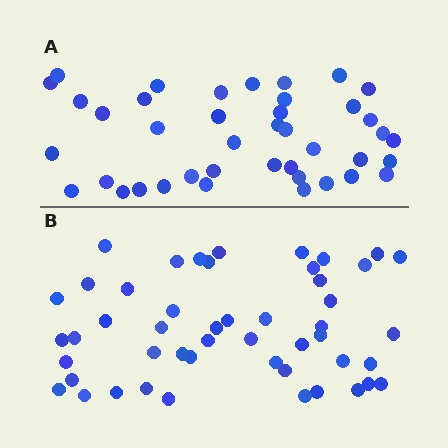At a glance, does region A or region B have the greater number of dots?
Region B (the bottom region) has more dots.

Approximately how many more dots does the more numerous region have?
Region B has roughly 8 or so more dots than region A.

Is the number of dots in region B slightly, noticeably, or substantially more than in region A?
Region B has only slightly more — the two regions are fairly close. The ratio is roughly 1.2 to 1.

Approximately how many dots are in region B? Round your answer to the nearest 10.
About 50 dots. (The exact count is 49, which rounds to 50.)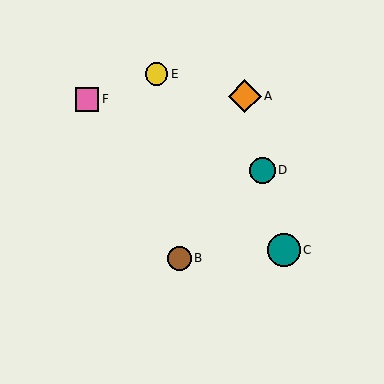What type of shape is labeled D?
Shape D is a teal circle.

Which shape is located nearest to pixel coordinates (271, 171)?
The teal circle (labeled D) at (263, 170) is nearest to that location.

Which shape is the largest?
The teal circle (labeled C) is the largest.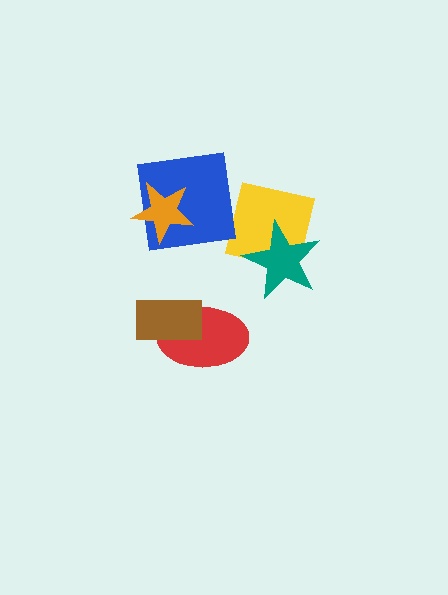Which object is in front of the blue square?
The orange star is in front of the blue square.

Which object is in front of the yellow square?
The teal star is in front of the yellow square.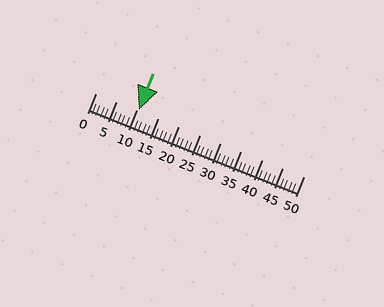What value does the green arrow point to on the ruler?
The green arrow points to approximately 10.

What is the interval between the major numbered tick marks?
The major tick marks are spaced 5 units apart.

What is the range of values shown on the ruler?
The ruler shows values from 0 to 50.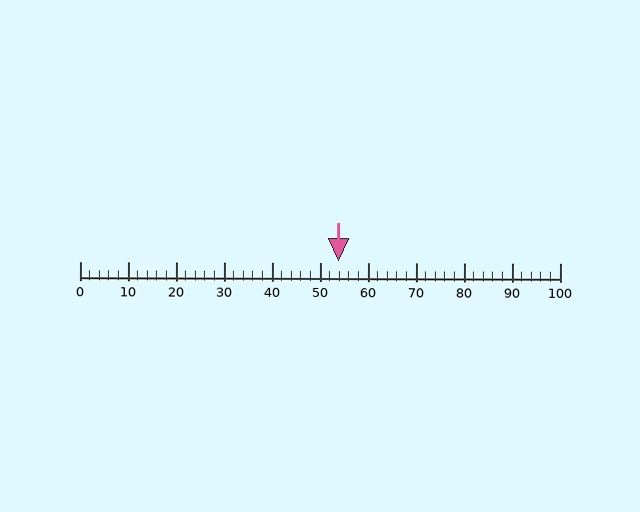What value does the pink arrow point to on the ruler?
The pink arrow points to approximately 54.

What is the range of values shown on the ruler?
The ruler shows values from 0 to 100.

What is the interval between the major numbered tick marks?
The major tick marks are spaced 10 units apart.